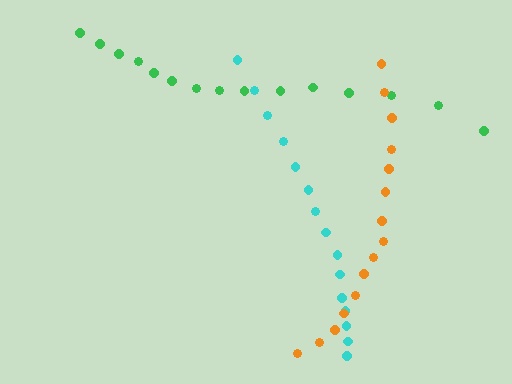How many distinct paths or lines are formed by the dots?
There are 3 distinct paths.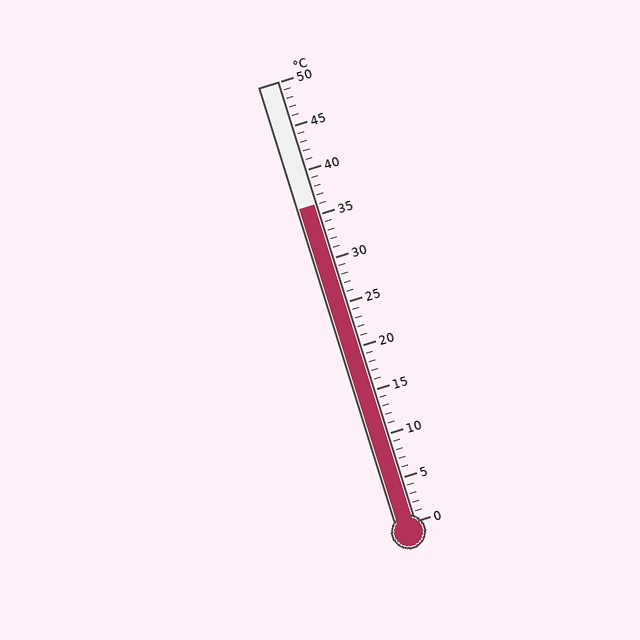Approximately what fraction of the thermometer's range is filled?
The thermometer is filled to approximately 70% of its range.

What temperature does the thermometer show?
The thermometer shows approximately 36°C.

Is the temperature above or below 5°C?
The temperature is above 5°C.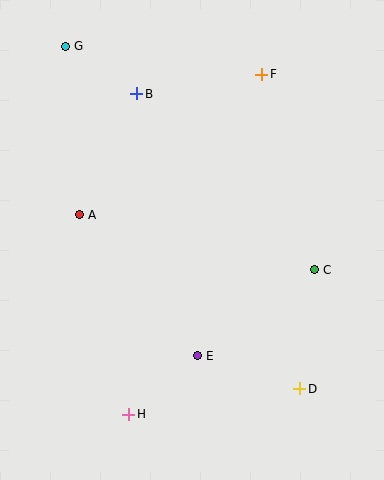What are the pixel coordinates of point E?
Point E is at (198, 356).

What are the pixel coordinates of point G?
Point G is at (66, 46).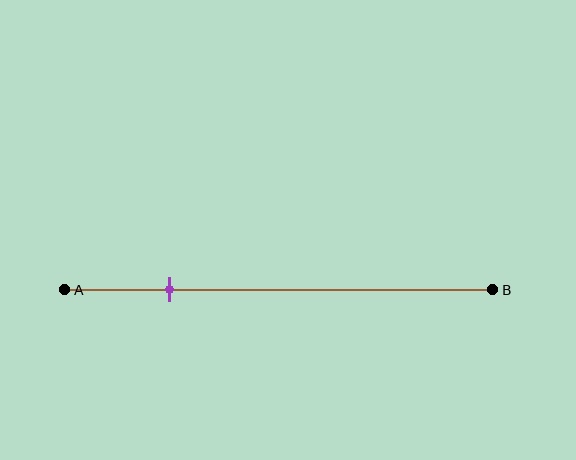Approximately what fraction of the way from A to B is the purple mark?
The purple mark is approximately 25% of the way from A to B.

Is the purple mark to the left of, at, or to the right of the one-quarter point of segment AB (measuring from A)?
The purple mark is approximately at the one-quarter point of segment AB.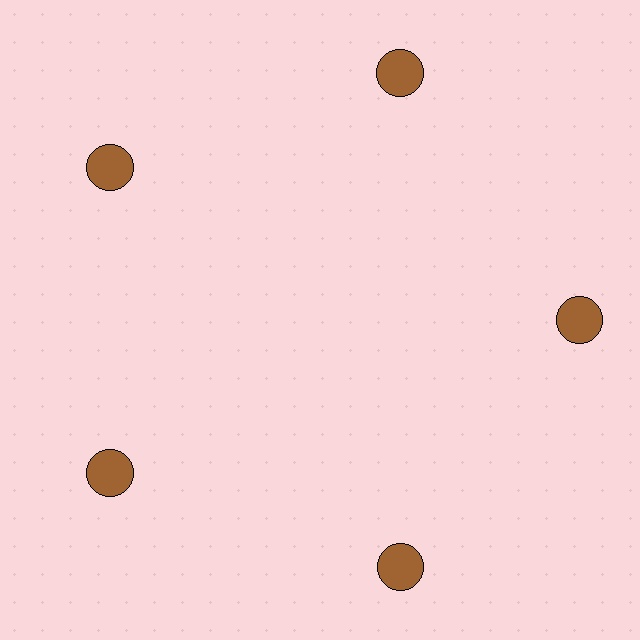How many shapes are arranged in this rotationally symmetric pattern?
There are 5 shapes, arranged in 5 groups of 1.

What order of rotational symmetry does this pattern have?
This pattern has 5-fold rotational symmetry.